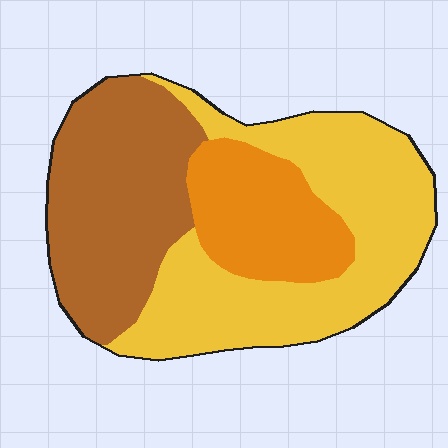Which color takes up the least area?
Orange, at roughly 20%.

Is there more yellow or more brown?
Yellow.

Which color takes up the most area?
Yellow, at roughly 45%.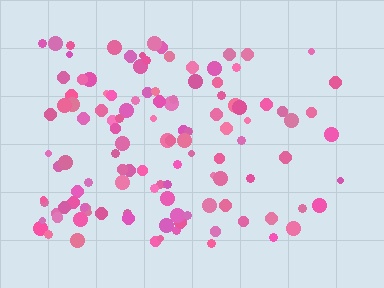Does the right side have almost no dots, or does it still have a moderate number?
Still a moderate number, just noticeably fewer than the left.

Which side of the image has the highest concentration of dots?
The left.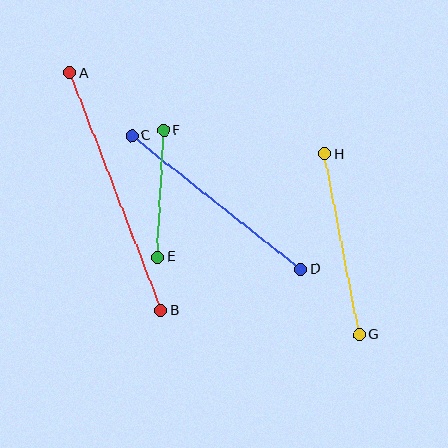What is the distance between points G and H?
The distance is approximately 184 pixels.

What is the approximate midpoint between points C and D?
The midpoint is at approximately (216, 202) pixels.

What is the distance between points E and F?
The distance is approximately 127 pixels.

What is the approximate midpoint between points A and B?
The midpoint is at approximately (115, 192) pixels.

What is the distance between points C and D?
The distance is approximately 216 pixels.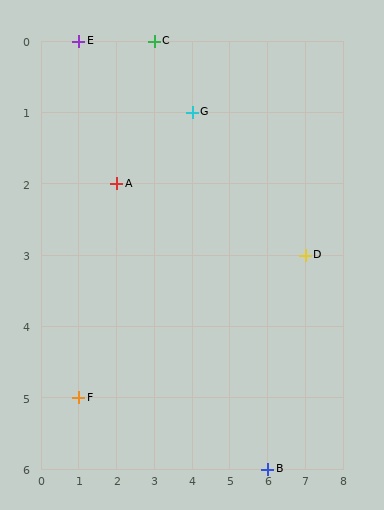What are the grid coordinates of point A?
Point A is at grid coordinates (2, 2).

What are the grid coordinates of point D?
Point D is at grid coordinates (7, 3).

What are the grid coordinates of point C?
Point C is at grid coordinates (3, 0).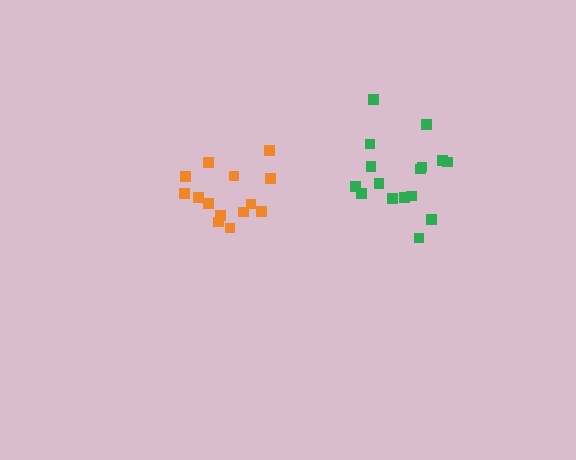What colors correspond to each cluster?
The clusters are colored: green, orange.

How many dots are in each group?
Group 1: 16 dots, Group 2: 14 dots (30 total).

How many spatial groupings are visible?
There are 2 spatial groupings.